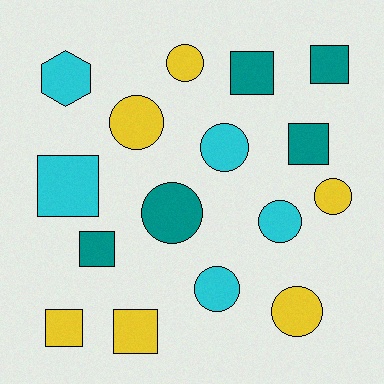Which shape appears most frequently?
Circle, with 8 objects.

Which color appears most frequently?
Yellow, with 6 objects.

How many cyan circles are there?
There are 3 cyan circles.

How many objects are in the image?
There are 16 objects.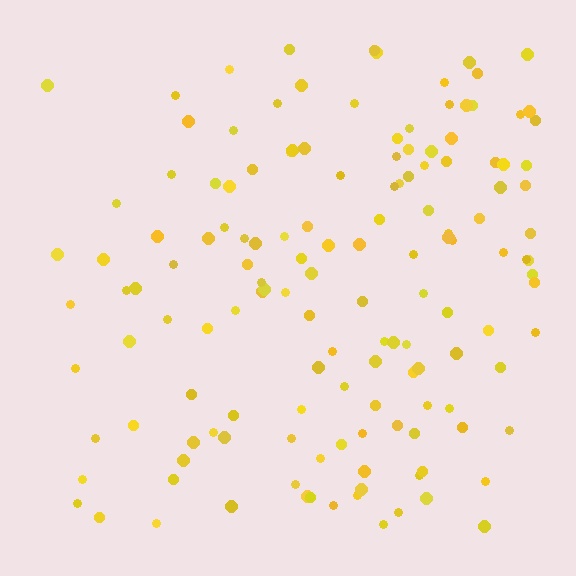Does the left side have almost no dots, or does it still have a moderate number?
Still a moderate number, just noticeably fewer than the right.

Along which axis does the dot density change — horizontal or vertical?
Horizontal.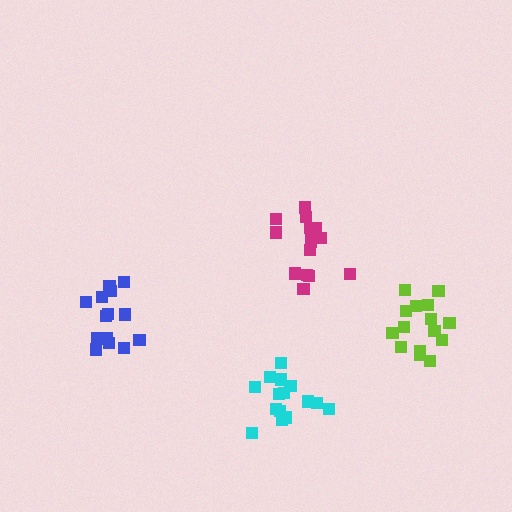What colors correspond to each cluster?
The clusters are colored: cyan, lime, magenta, blue.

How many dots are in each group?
Group 1: 15 dots, Group 2: 15 dots, Group 3: 17 dots, Group 4: 14 dots (61 total).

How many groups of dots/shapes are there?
There are 4 groups.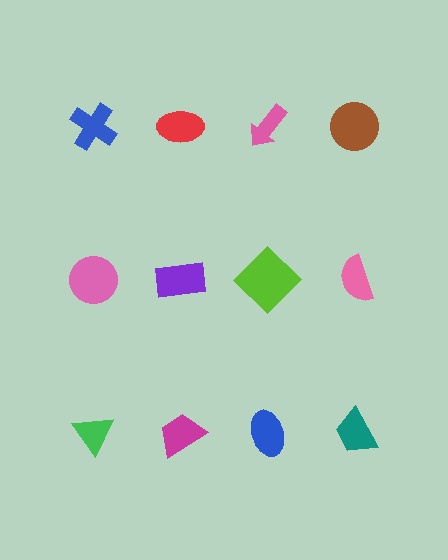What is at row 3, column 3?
A blue ellipse.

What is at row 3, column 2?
A magenta trapezoid.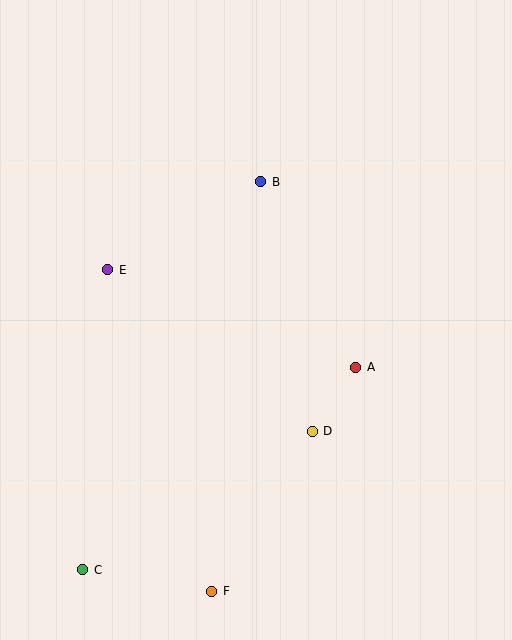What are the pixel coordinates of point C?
Point C is at (83, 570).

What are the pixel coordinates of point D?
Point D is at (312, 431).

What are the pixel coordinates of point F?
Point F is at (212, 591).